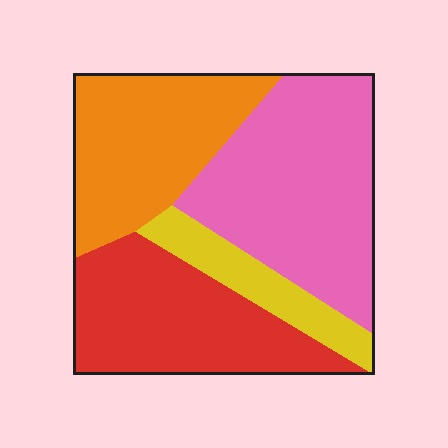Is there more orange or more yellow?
Orange.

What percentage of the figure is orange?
Orange takes up between a quarter and a half of the figure.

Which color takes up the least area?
Yellow, at roughly 10%.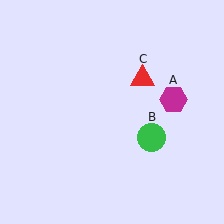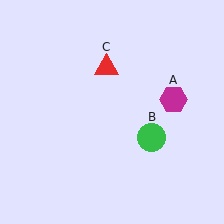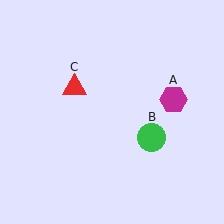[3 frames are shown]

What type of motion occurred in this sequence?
The red triangle (object C) rotated counterclockwise around the center of the scene.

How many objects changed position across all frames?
1 object changed position: red triangle (object C).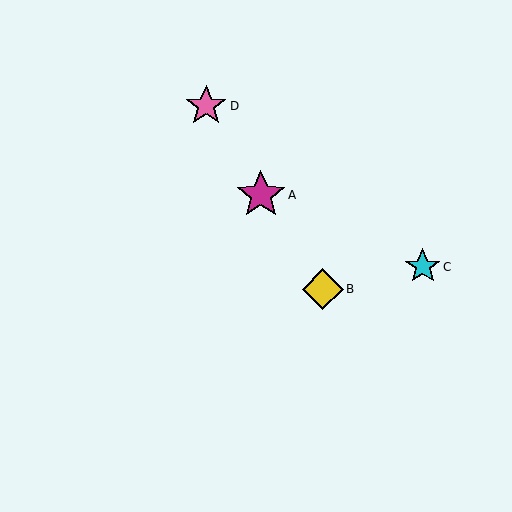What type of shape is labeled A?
Shape A is a magenta star.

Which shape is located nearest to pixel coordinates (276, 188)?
The magenta star (labeled A) at (261, 195) is nearest to that location.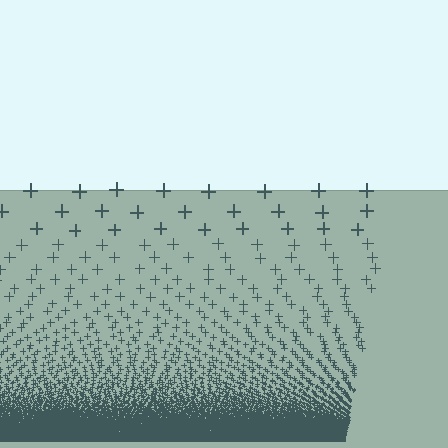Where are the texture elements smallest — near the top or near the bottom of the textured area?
Near the bottom.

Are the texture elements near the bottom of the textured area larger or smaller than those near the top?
Smaller. The gradient is inverted — elements near the bottom are smaller and denser.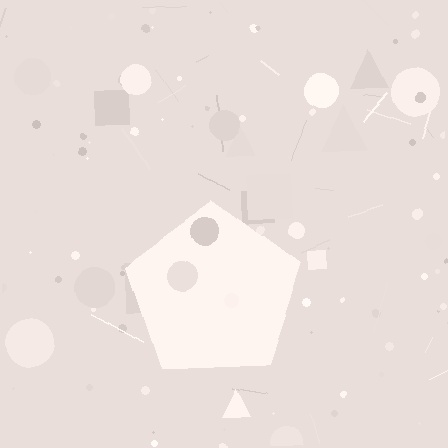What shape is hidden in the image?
A pentagon is hidden in the image.